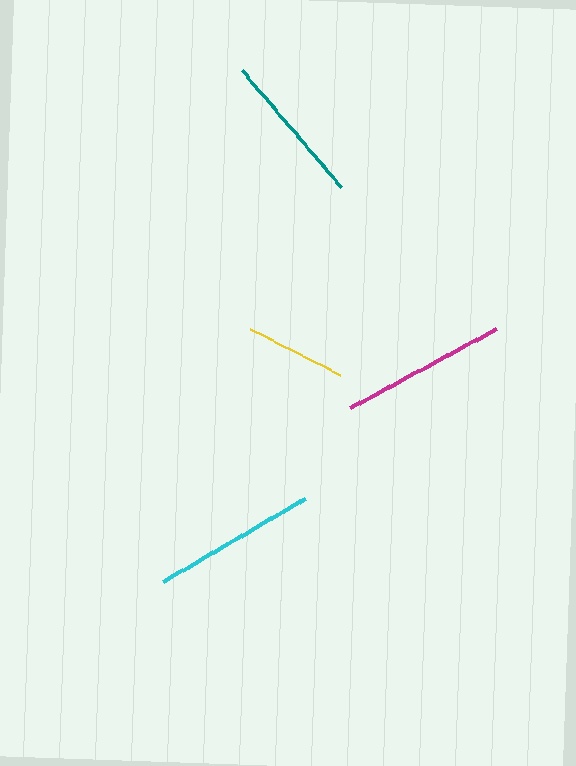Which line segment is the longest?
The magenta line is the longest at approximately 166 pixels.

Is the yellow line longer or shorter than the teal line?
The teal line is longer than the yellow line.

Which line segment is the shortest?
The yellow line is the shortest at approximately 101 pixels.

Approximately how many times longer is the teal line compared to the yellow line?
The teal line is approximately 1.5 times the length of the yellow line.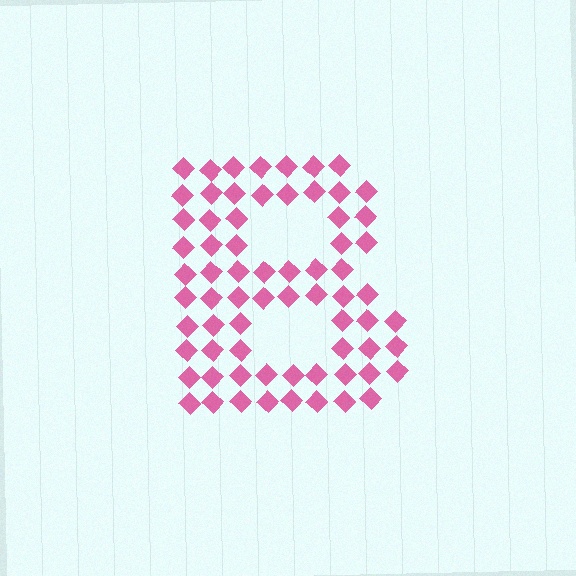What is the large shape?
The large shape is the letter B.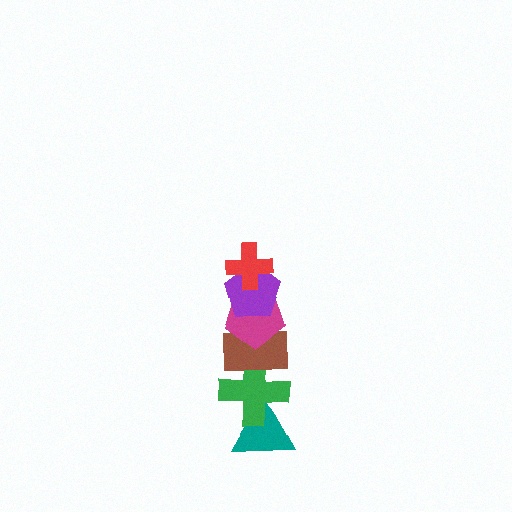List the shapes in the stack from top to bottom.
From top to bottom: the red cross, the purple pentagon, the magenta pentagon, the brown rectangle, the green cross, the teal triangle.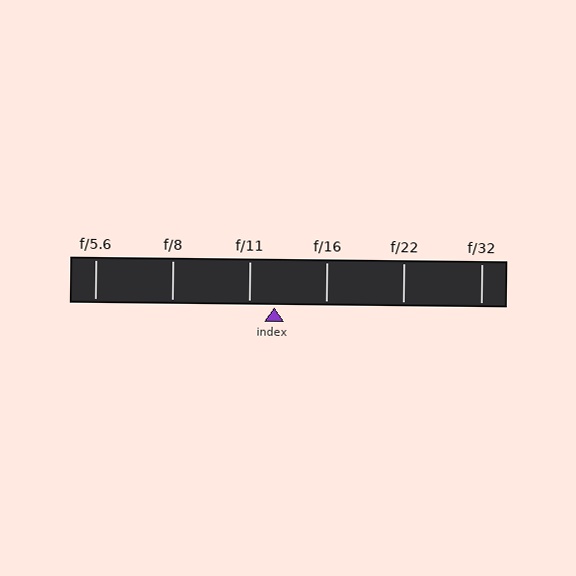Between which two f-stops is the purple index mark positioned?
The index mark is between f/11 and f/16.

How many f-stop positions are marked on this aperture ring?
There are 6 f-stop positions marked.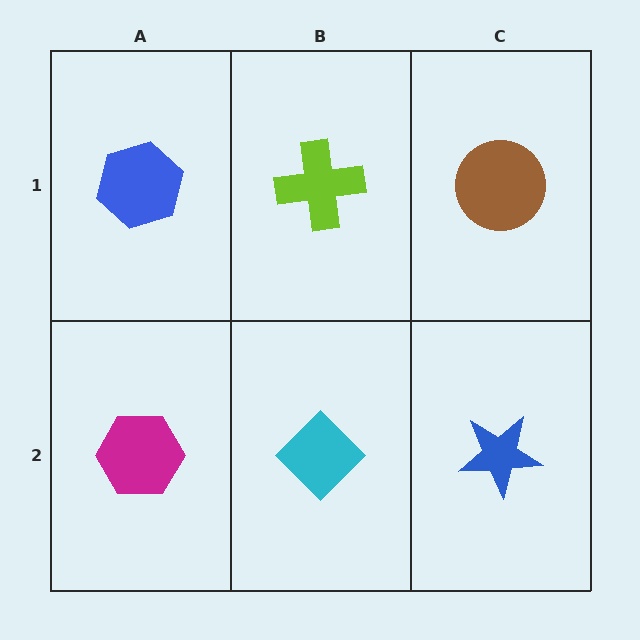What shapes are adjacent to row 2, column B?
A lime cross (row 1, column B), a magenta hexagon (row 2, column A), a blue star (row 2, column C).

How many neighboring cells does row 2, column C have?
2.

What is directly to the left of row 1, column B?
A blue hexagon.